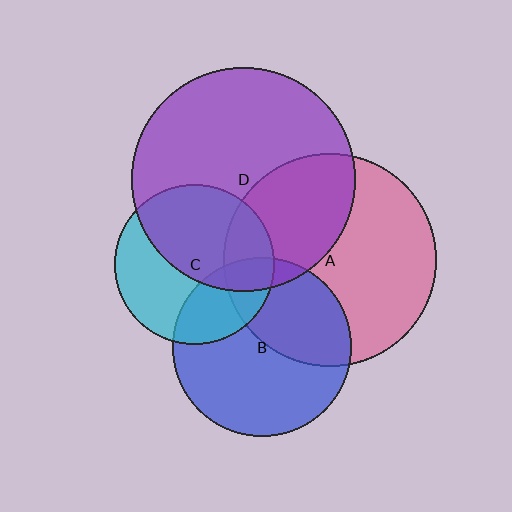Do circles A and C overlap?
Yes.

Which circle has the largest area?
Circle D (purple).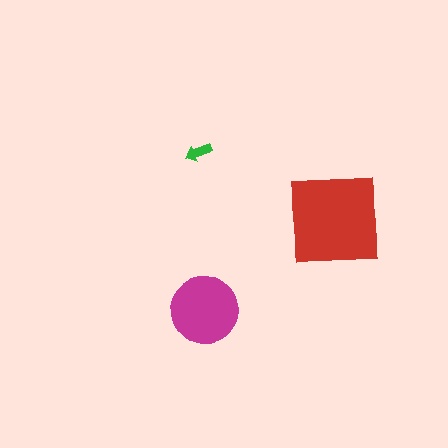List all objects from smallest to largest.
The green arrow, the magenta circle, the red square.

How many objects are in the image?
There are 3 objects in the image.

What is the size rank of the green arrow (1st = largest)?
3rd.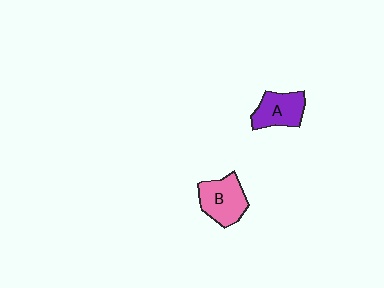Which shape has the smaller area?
Shape A (purple).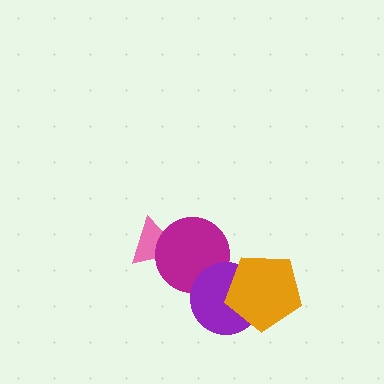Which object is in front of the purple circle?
The orange pentagon is in front of the purple circle.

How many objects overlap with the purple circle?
2 objects overlap with the purple circle.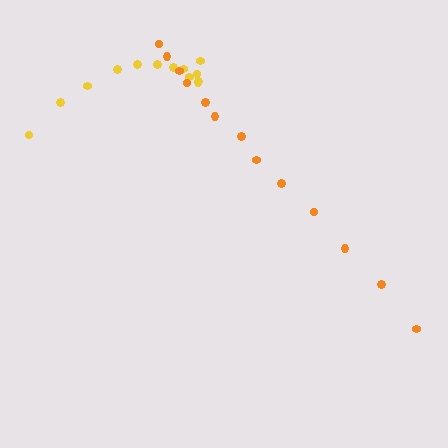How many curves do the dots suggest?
There are 2 distinct paths.